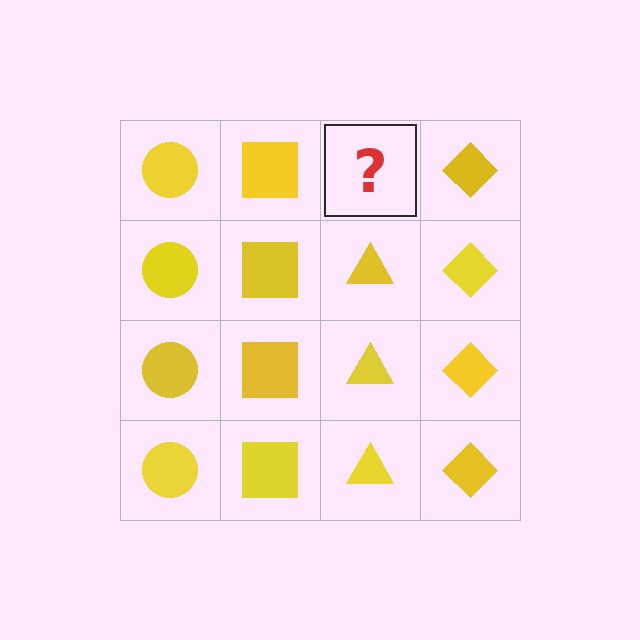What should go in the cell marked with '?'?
The missing cell should contain a yellow triangle.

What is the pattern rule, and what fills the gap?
The rule is that each column has a consistent shape. The gap should be filled with a yellow triangle.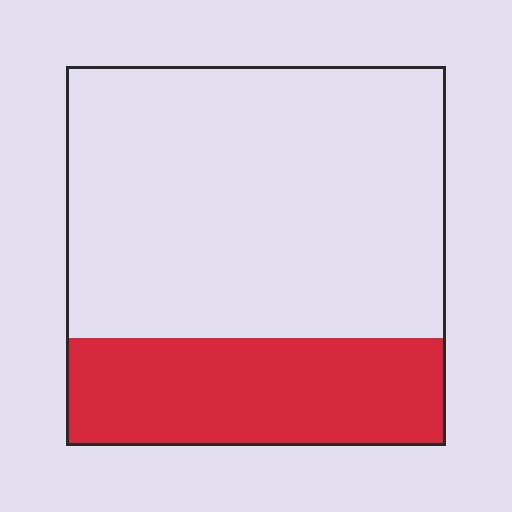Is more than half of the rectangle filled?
No.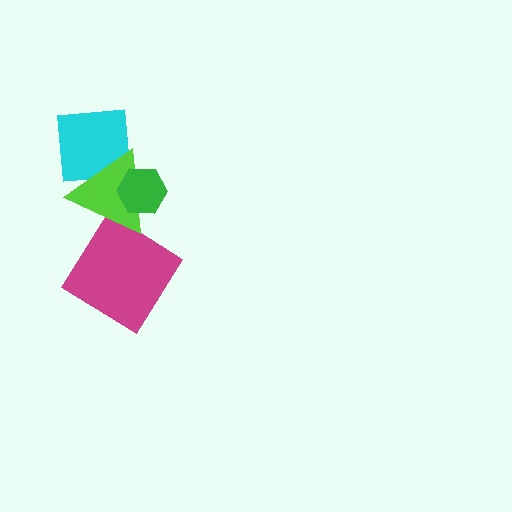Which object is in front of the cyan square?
The lime triangle is in front of the cyan square.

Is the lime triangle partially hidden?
Yes, it is partially covered by another shape.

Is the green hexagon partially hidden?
No, no other shape covers it.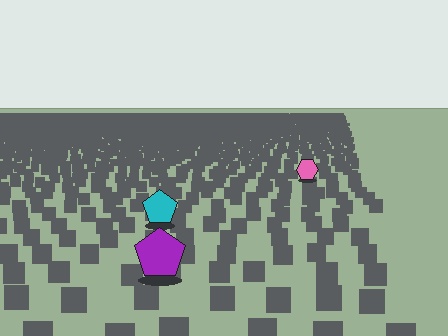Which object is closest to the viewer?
The purple pentagon is closest. The texture marks near it are larger and more spread out.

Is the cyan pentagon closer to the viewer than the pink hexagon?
Yes. The cyan pentagon is closer — you can tell from the texture gradient: the ground texture is coarser near it.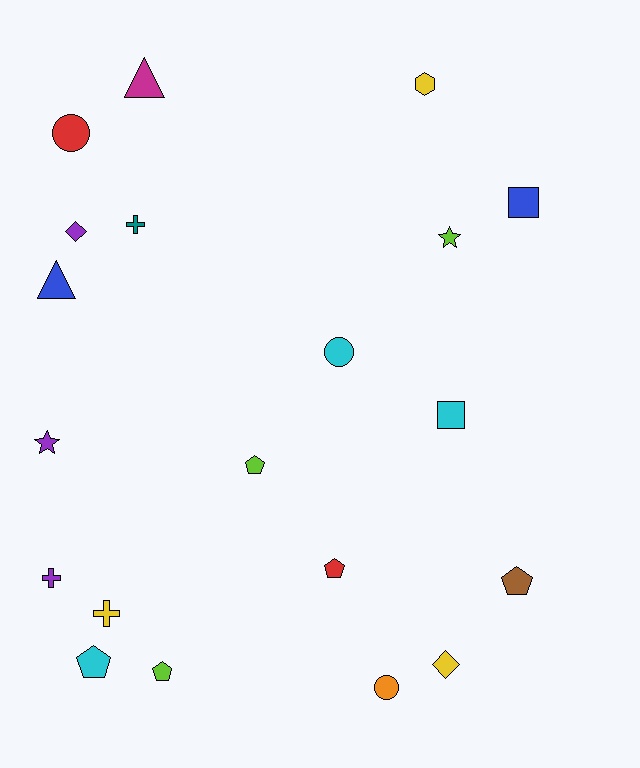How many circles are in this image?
There are 3 circles.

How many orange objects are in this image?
There is 1 orange object.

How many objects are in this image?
There are 20 objects.